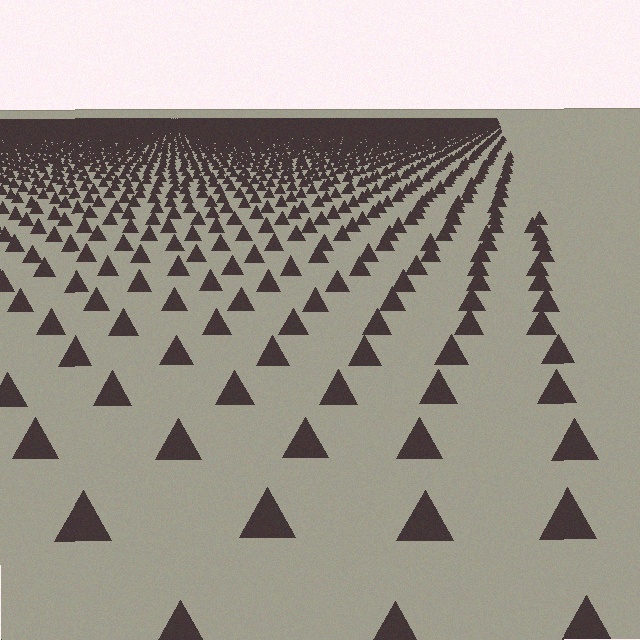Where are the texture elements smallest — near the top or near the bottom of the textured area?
Near the top.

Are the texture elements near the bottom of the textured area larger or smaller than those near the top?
Larger. Near the bottom, elements are closer to the viewer and appear at a bigger on-screen size.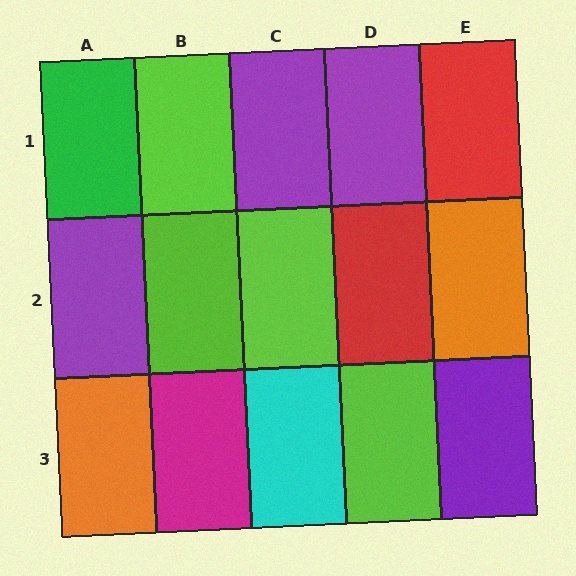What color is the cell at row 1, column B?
Lime.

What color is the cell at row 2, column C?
Lime.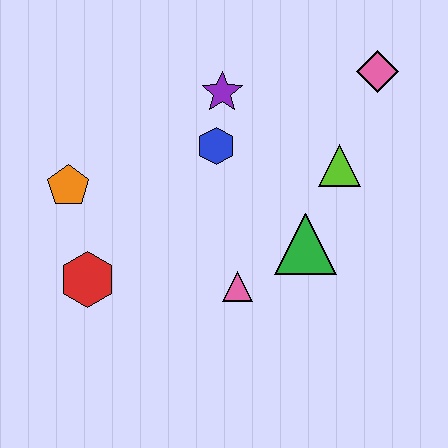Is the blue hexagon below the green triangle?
No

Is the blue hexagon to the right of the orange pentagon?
Yes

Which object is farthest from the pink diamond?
The red hexagon is farthest from the pink diamond.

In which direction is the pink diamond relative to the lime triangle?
The pink diamond is above the lime triangle.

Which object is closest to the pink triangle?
The green triangle is closest to the pink triangle.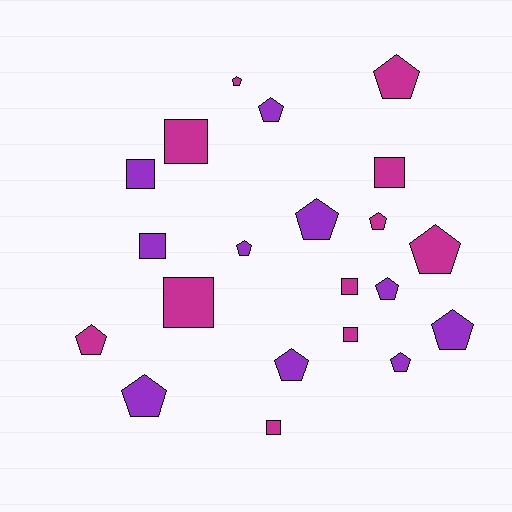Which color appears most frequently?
Magenta, with 11 objects.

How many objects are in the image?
There are 21 objects.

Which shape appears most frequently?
Pentagon, with 13 objects.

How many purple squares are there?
There are 2 purple squares.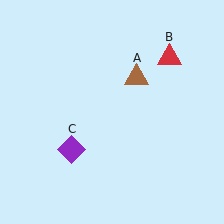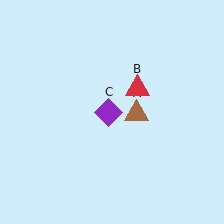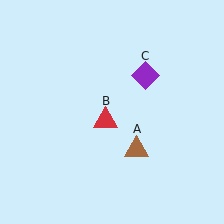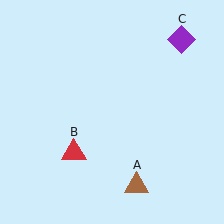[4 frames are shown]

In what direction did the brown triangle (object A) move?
The brown triangle (object A) moved down.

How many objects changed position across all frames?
3 objects changed position: brown triangle (object A), red triangle (object B), purple diamond (object C).